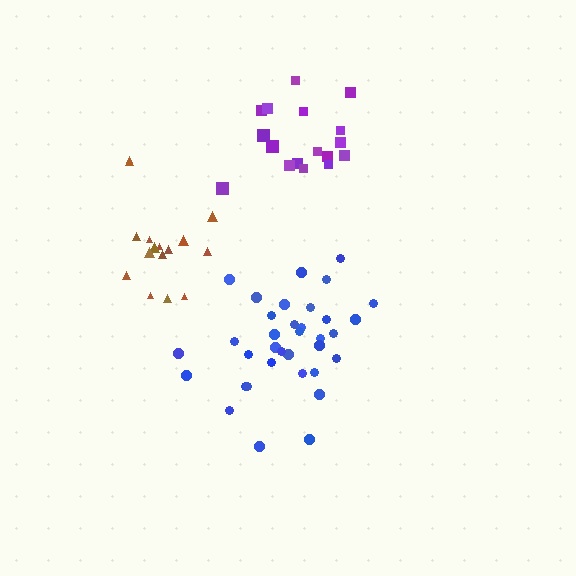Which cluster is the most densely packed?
Blue.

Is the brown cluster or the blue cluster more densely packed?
Blue.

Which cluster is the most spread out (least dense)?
Brown.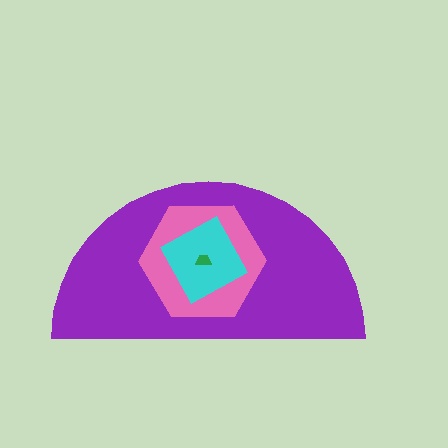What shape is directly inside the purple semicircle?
The pink hexagon.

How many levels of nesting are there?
4.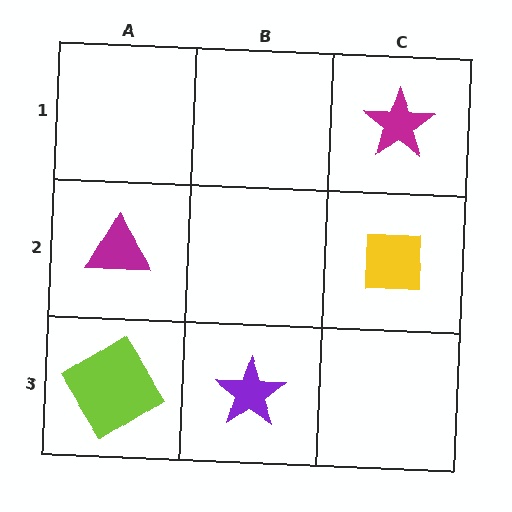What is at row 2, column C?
A yellow square.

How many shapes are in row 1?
1 shape.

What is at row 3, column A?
A lime diamond.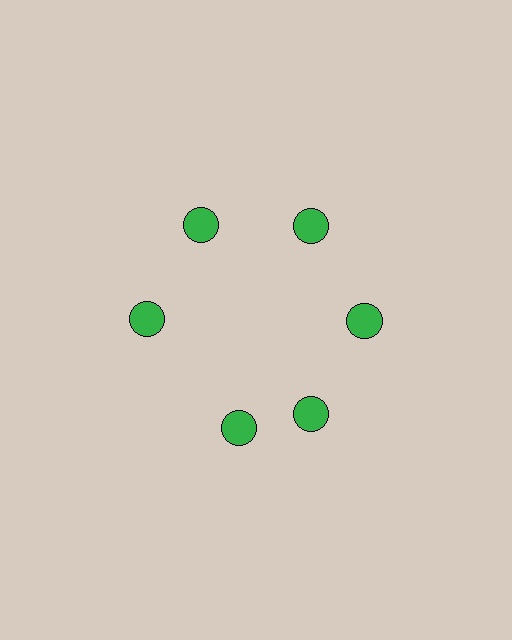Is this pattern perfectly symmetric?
No. The 6 green circles are arranged in a ring, but one element near the 7 o'clock position is rotated out of alignment along the ring, breaking the 6-fold rotational symmetry.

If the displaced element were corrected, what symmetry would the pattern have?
It would have 6-fold rotational symmetry — the pattern would map onto itself every 60 degrees.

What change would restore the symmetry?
The symmetry would be restored by rotating it back into even spacing with its neighbors so that all 6 circles sit at equal angles and equal distance from the center.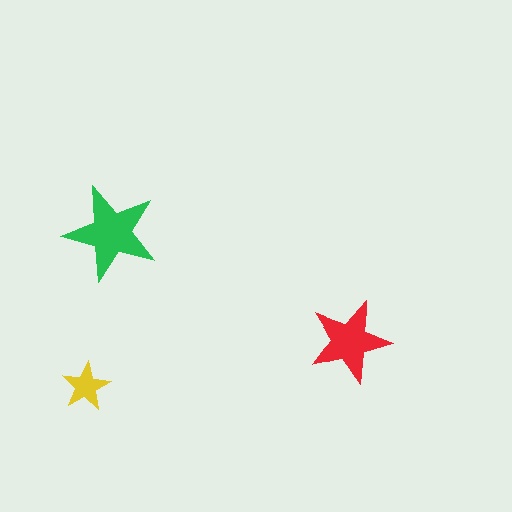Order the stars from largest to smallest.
the green one, the red one, the yellow one.